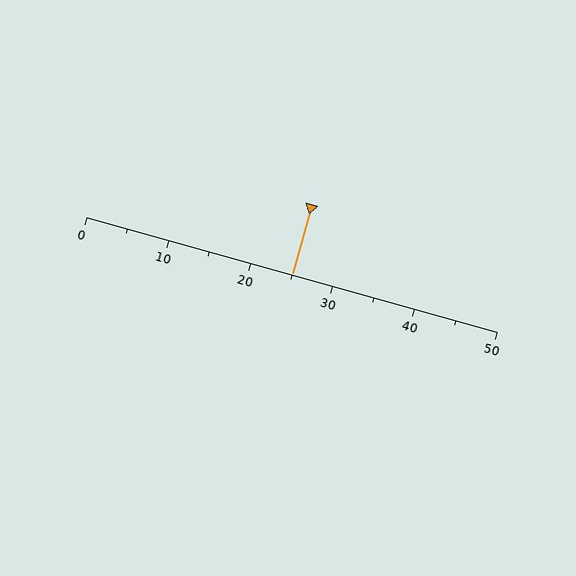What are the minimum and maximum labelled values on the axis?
The axis runs from 0 to 50.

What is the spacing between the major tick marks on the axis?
The major ticks are spaced 10 apart.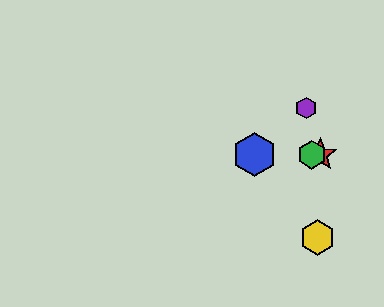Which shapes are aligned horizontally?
The red star, the blue hexagon, the green hexagon are aligned horizontally.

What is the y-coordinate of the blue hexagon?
The blue hexagon is at y≈155.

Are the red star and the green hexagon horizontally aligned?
Yes, both are at y≈155.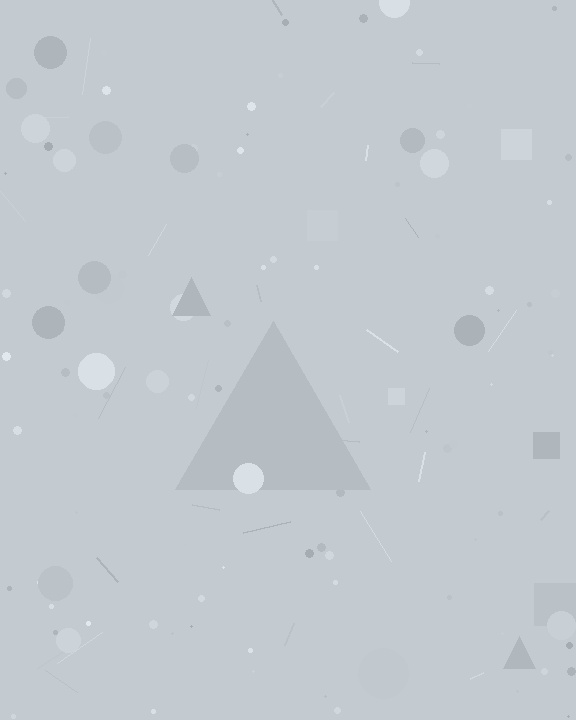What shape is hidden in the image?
A triangle is hidden in the image.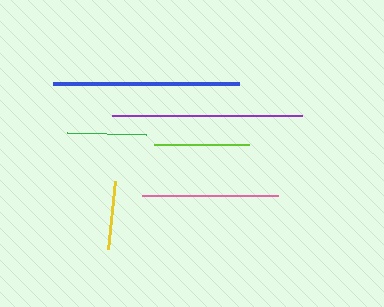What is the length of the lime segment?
The lime segment is approximately 95 pixels long.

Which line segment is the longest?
The purple line is the longest at approximately 190 pixels.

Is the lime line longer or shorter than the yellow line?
The lime line is longer than the yellow line.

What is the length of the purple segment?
The purple segment is approximately 190 pixels long.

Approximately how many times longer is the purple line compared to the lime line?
The purple line is approximately 2.0 times the length of the lime line.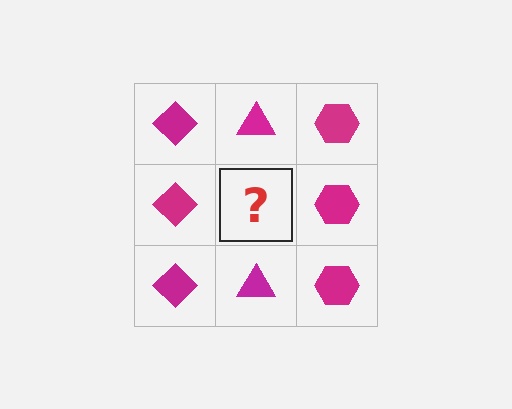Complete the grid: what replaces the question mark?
The question mark should be replaced with a magenta triangle.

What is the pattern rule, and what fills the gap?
The rule is that each column has a consistent shape. The gap should be filled with a magenta triangle.